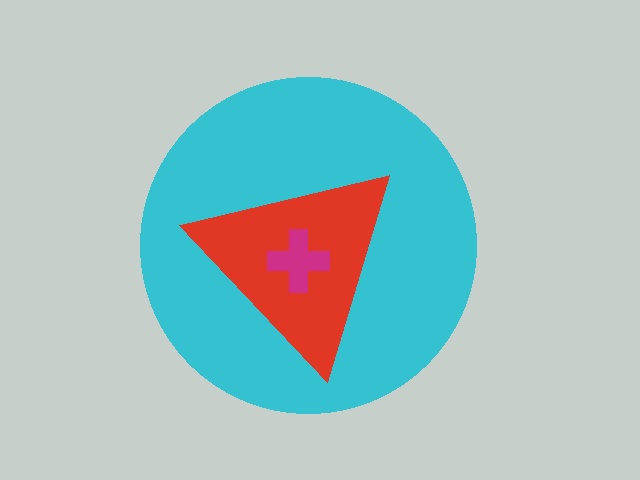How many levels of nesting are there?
3.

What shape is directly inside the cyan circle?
The red triangle.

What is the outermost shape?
The cyan circle.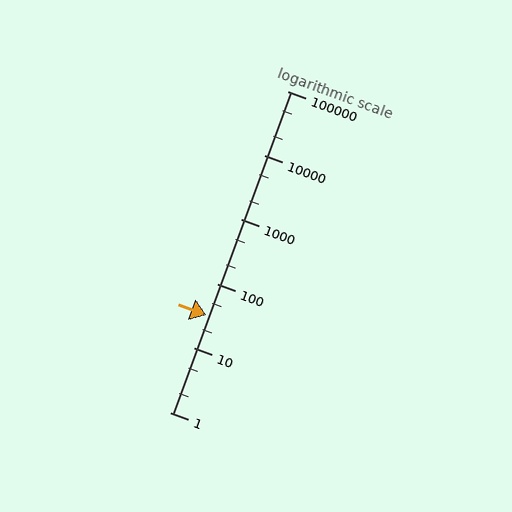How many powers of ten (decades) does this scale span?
The scale spans 5 decades, from 1 to 100000.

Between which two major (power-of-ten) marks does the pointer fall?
The pointer is between 10 and 100.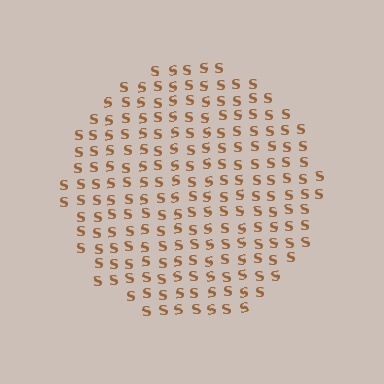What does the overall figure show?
The overall figure shows a circle.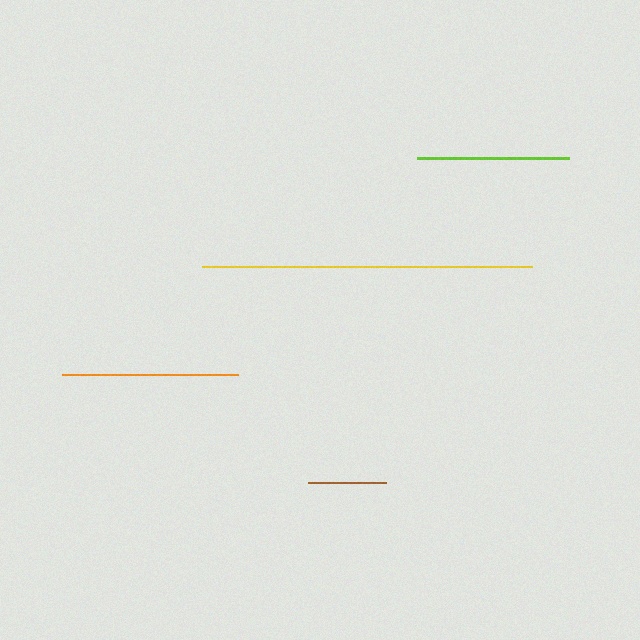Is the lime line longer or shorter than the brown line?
The lime line is longer than the brown line.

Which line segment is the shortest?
The brown line is the shortest at approximately 78 pixels.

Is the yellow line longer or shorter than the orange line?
The yellow line is longer than the orange line.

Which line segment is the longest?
The yellow line is the longest at approximately 330 pixels.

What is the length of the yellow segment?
The yellow segment is approximately 330 pixels long.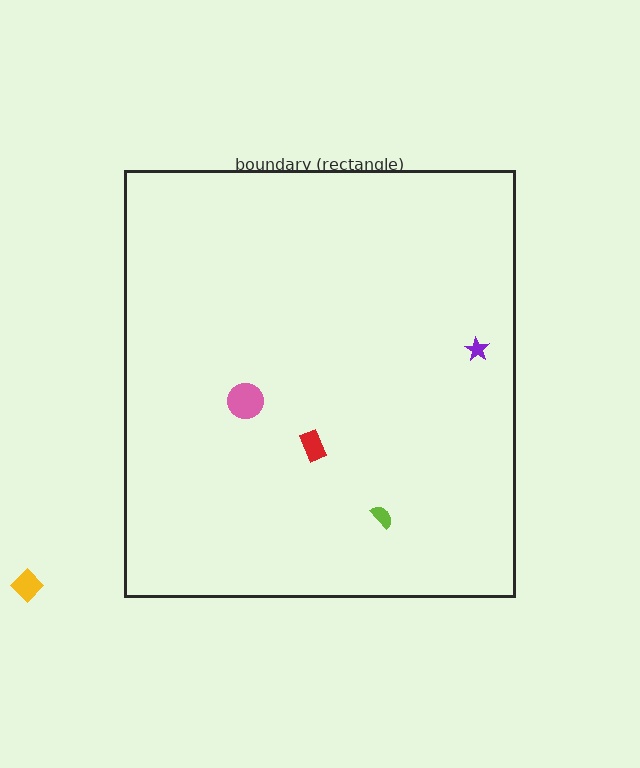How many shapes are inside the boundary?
4 inside, 1 outside.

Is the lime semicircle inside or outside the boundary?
Inside.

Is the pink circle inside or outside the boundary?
Inside.